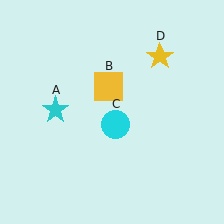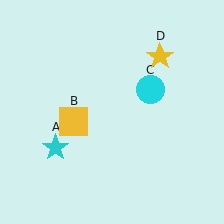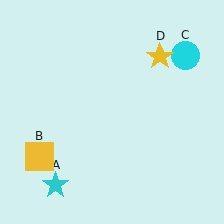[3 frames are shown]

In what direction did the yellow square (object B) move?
The yellow square (object B) moved down and to the left.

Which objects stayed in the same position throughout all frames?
Yellow star (object D) remained stationary.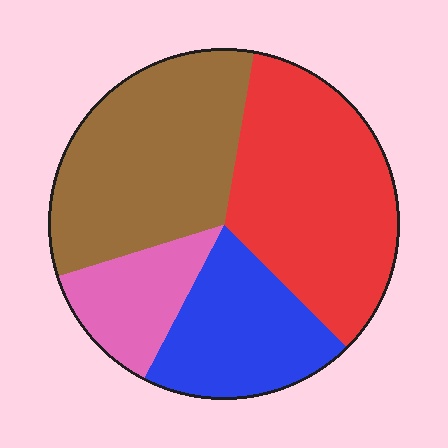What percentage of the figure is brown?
Brown covers 33% of the figure.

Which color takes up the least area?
Pink, at roughly 15%.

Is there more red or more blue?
Red.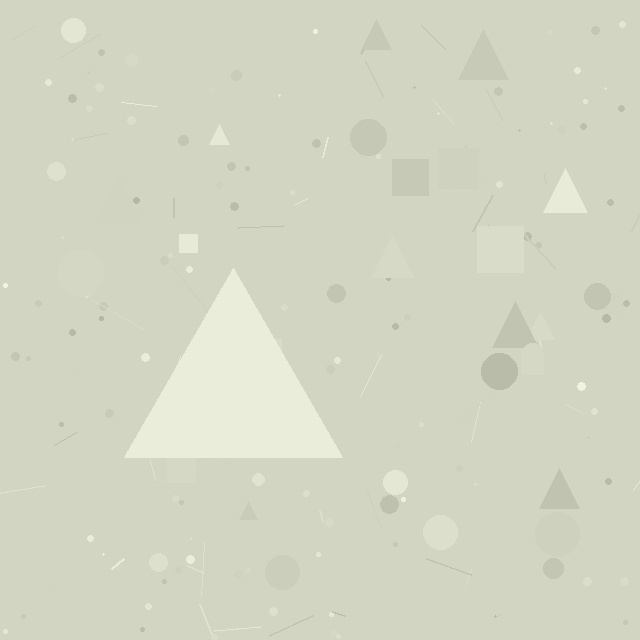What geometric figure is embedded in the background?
A triangle is embedded in the background.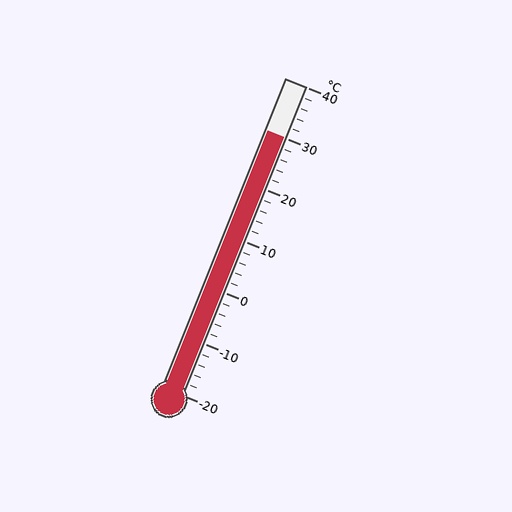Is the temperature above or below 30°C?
The temperature is at 30°C.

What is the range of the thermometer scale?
The thermometer scale ranges from -20°C to 40°C.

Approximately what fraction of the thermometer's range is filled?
The thermometer is filled to approximately 85% of its range.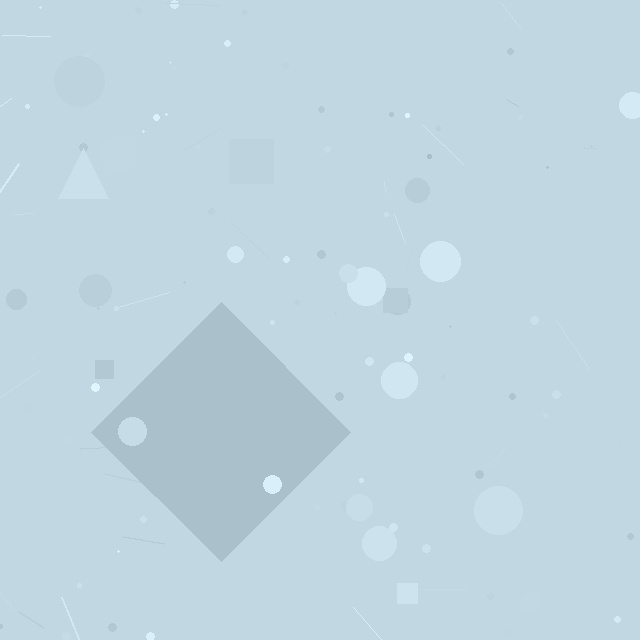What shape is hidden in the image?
A diamond is hidden in the image.